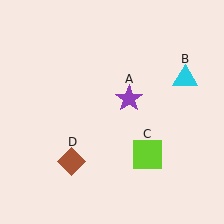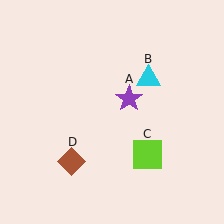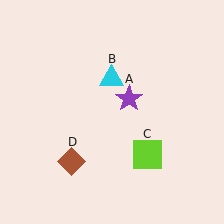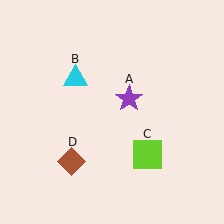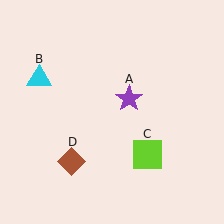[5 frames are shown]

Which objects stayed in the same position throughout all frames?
Purple star (object A) and lime square (object C) and brown diamond (object D) remained stationary.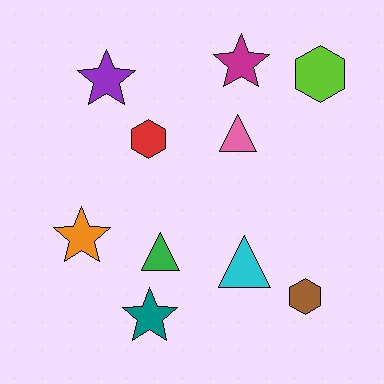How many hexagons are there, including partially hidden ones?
There are 3 hexagons.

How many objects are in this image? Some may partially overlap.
There are 10 objects.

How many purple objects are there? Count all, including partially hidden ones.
There is 1 purple object.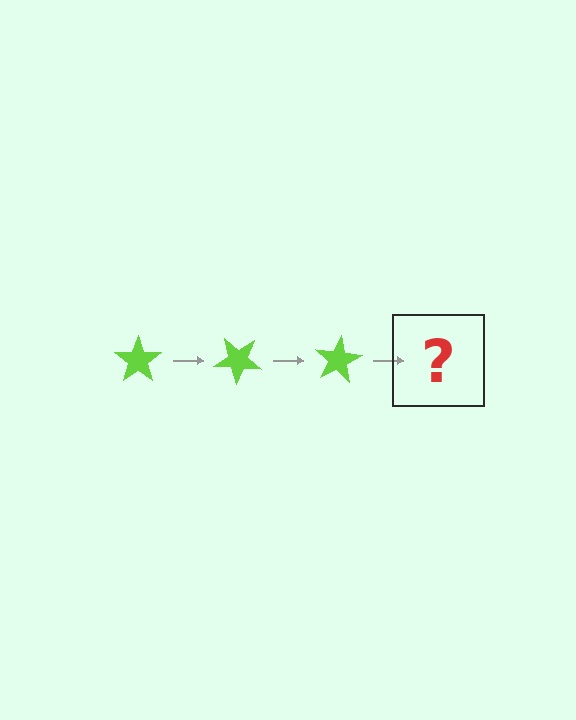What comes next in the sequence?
The next element should be a lime star rotated 120 degrees.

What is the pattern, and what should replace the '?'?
The pattern is that the star rotates 40 degrees each step. The '?' should be a lime star rotated 120 degrees.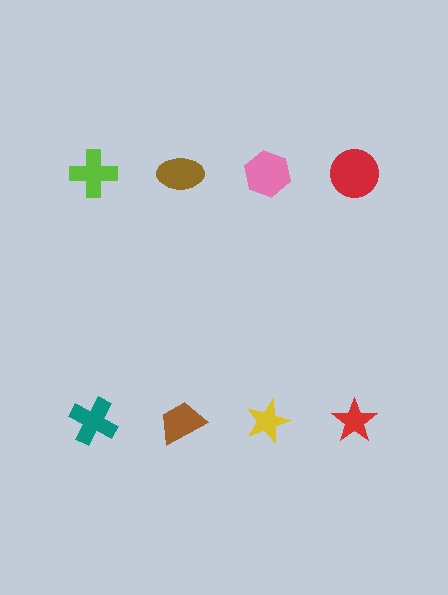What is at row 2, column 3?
A yellow star.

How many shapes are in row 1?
4 shapes.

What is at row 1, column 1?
A lime cross.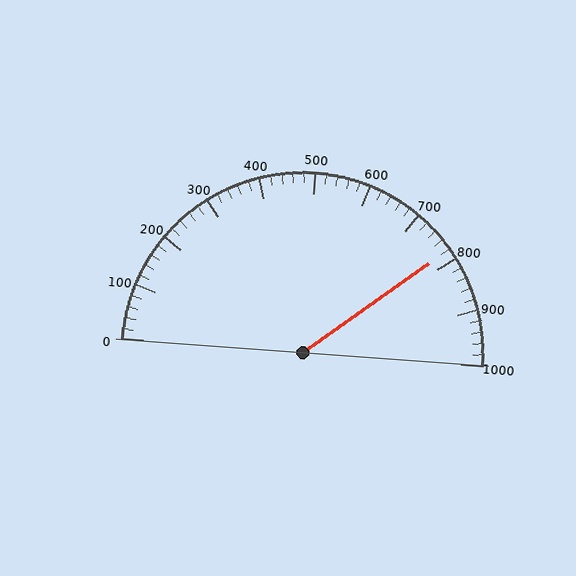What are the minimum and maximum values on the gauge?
The gauge ranges from 0 to 1000.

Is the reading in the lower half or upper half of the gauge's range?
The reading is in the upper half of the range (0 to 1000).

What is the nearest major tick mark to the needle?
The nearest major tick mark is 800.